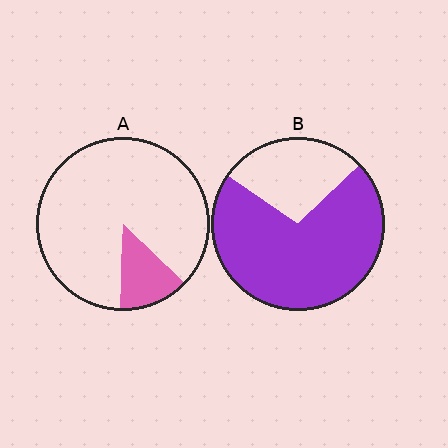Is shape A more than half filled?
No.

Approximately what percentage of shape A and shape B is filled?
A is approximately 15% and B is approximately 70%.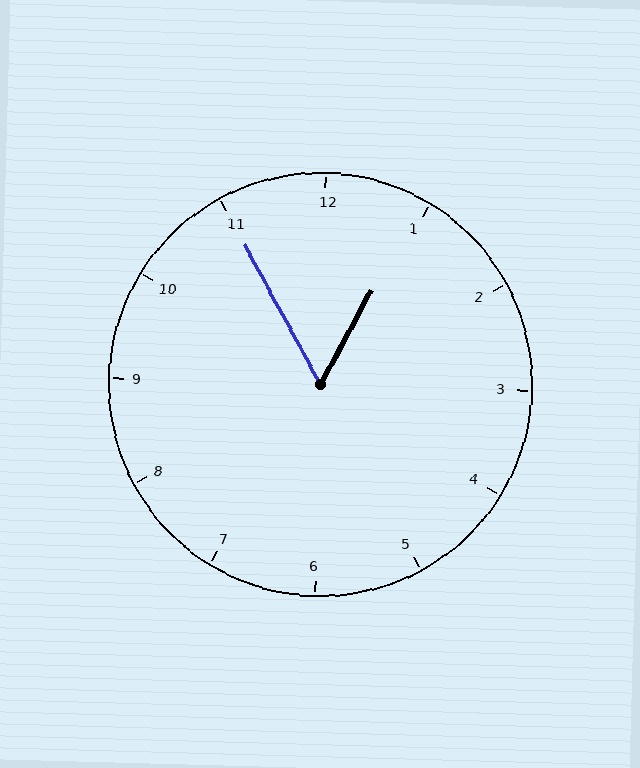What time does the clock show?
12:55.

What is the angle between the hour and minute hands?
Approximately 58 degrees.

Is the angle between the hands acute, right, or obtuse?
It is acute.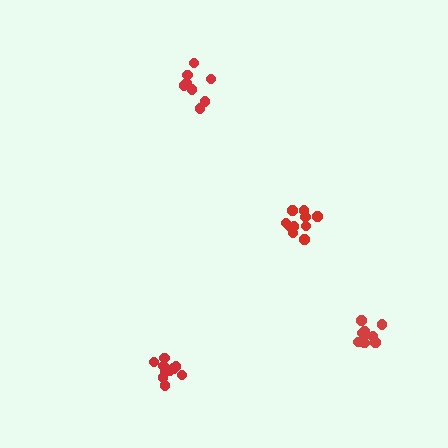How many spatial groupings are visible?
There are 4 spatial groupings.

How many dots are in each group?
Group 1: 10 dots, Group 2: 9 dots, Group 3: 9 dots, Group 4: 10 dots (38 total).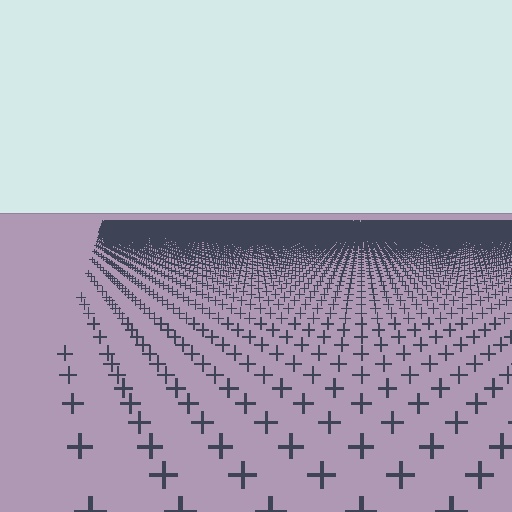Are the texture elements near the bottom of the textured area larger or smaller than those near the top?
Larger. Near the bottom, elements are closer to the viewer and appear at a bigger on-screen size.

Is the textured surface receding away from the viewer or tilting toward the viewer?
The surface is receding away from the viewer. Texture elements get smaller and denser toward the top.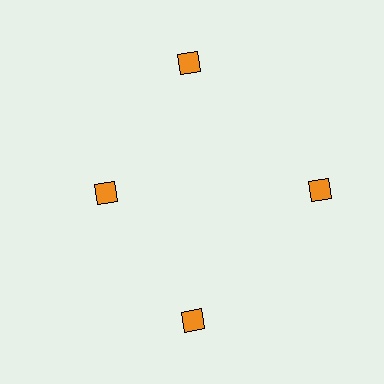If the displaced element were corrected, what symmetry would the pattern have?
It would have 4-fold rotational symmetry — the pattern would map onto itself every 90 degrees.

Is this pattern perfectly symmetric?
No. The 4 orange diamonds are arranged in a ring, but one element near the 9 o'clock position is pulled inward toward the center, breaking the 4-fold rotational symmetry.